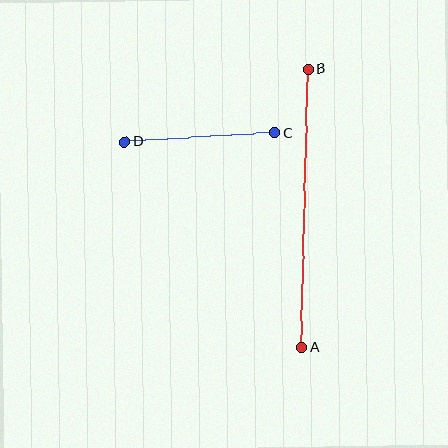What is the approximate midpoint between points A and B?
The midpoint is at approximately (305, 208) pixels.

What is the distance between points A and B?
The distance is approximately 278 pixels.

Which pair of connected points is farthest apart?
Points A and B are farthest apart.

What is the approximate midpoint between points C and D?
The midpoint is at approximately (199, 137) pixels.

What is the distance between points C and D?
The distance is approximately 151 pixels.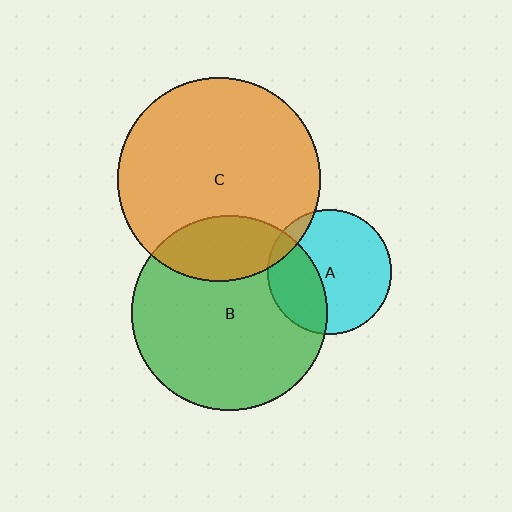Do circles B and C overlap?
Yes.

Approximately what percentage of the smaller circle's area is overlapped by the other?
Approximately 20%.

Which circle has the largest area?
Circle C (orange).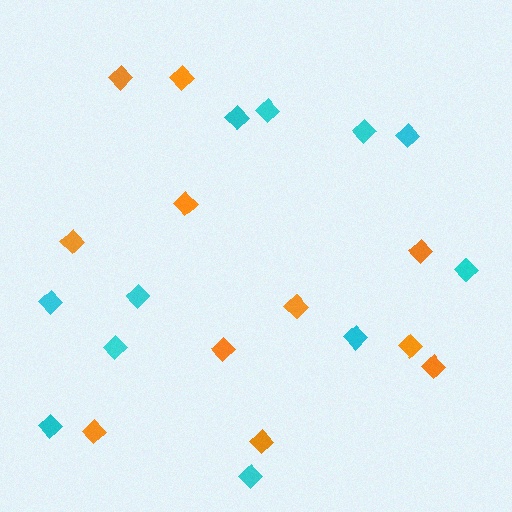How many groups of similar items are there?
There are 2 groups: one group of cyan diamonds (11) and one group of orange diamonds (11).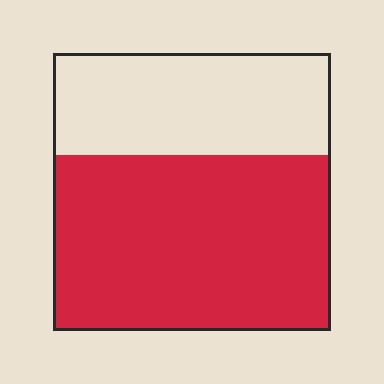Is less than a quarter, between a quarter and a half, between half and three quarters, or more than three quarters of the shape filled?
Between half and three quarters.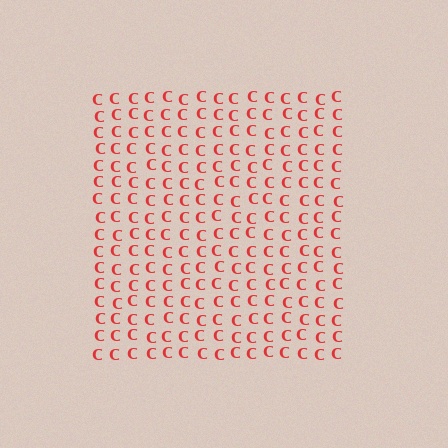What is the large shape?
The large shape is a square.